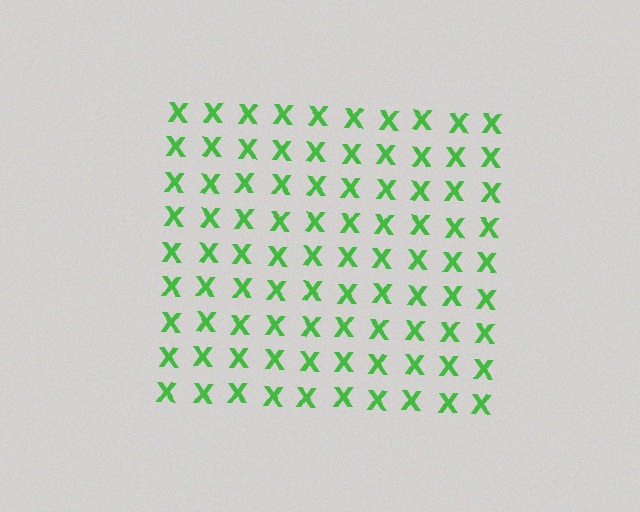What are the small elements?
The small elements are letter X's.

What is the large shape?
The large shape is a square.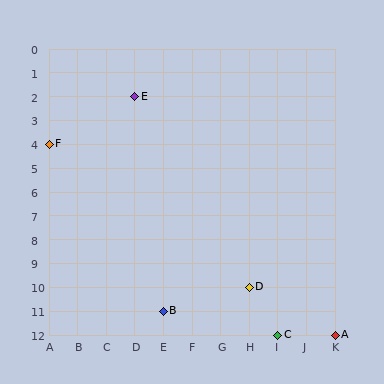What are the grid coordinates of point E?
Point E is at grid coordinates (D, 2).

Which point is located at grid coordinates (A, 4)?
Point F is at (A, 4).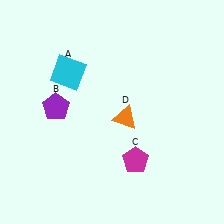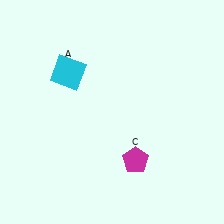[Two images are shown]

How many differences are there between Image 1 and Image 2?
There are 2 differences between the two images.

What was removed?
The purple pentagon (B), the orange triangle (D) were removed in Image 2.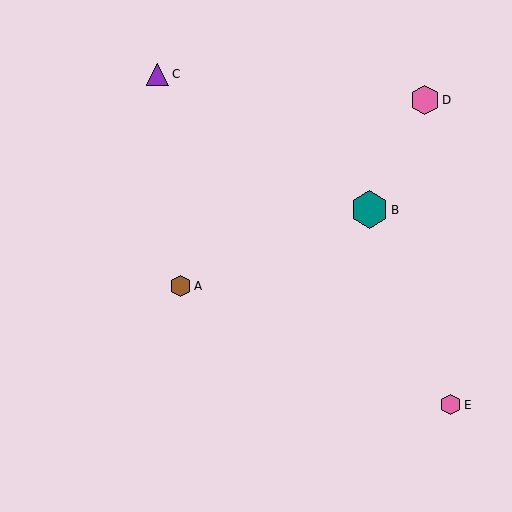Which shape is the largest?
The teal hexagon (labeled B) is the largest.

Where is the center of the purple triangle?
The center of the purple triangle is at (158, 74).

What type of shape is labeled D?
Shape D is a pink hexagon.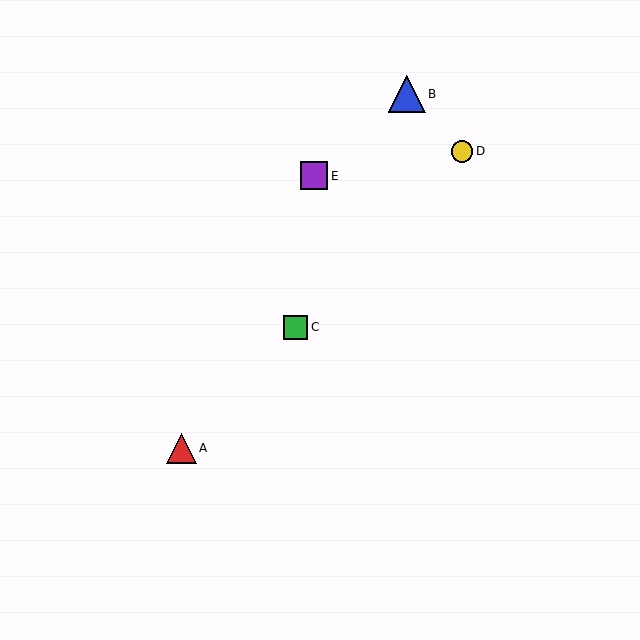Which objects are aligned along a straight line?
Objects A, C, D are aligned along a straight line.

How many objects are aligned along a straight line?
3 objects (A, C, D) are aligned along a straight line.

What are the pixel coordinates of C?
Object C is at (296, 327).